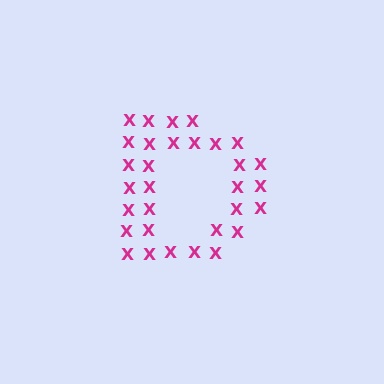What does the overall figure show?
The overall figure shows the letter D.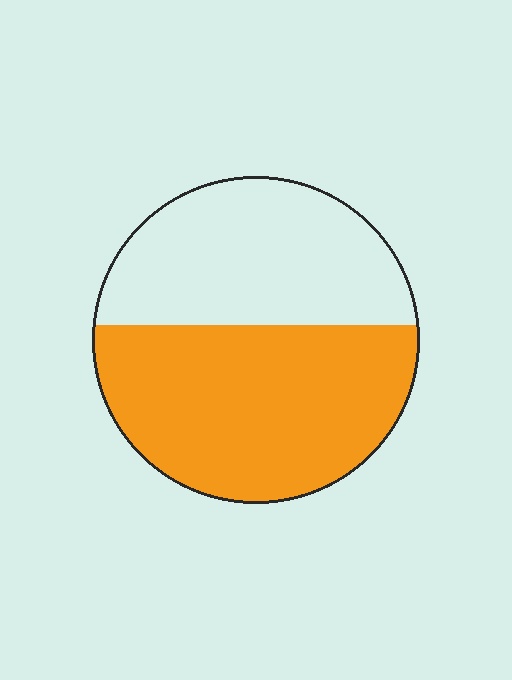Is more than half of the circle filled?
Yes.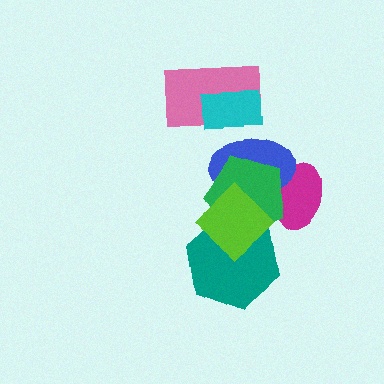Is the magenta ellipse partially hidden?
Yes, it is partially covered by another shape.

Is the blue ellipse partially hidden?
Yes, it is partially covered by another shape.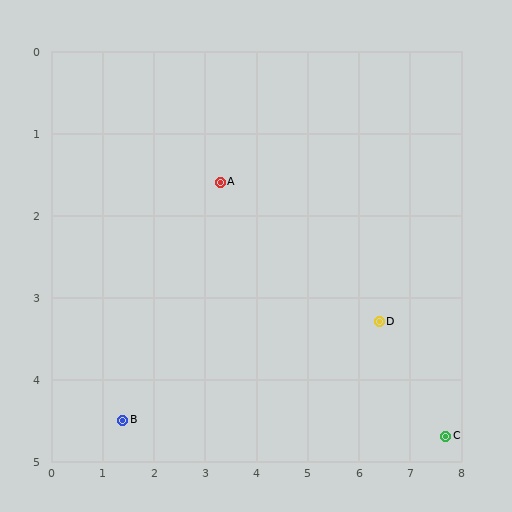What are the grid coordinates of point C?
Point C is at approximately (7.7, 4.7).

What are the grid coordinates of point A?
Point A is at approximately (3.3, 1.6).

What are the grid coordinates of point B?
Point B is at approximately (1.4, 4.5).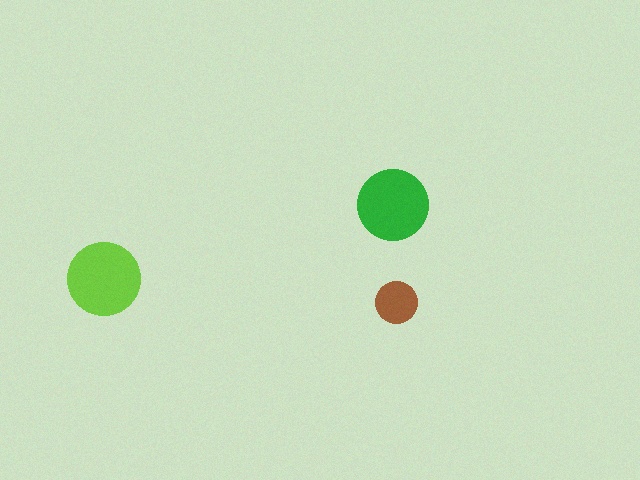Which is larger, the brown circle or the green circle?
The green one.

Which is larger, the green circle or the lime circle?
The lime one.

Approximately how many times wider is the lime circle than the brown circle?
About 1.5 times wider.